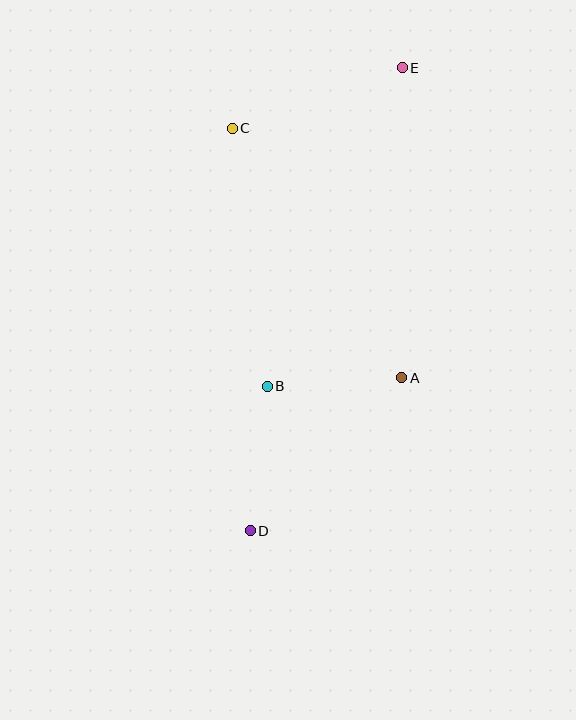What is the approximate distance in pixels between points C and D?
The distance between C and D is approximately 403 pixels.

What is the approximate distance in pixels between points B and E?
The distance between B and E is approximately 346 pixels.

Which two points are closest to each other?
Points A and B are closest to each other.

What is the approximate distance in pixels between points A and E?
The distance between A and E is approximately 310 pixels.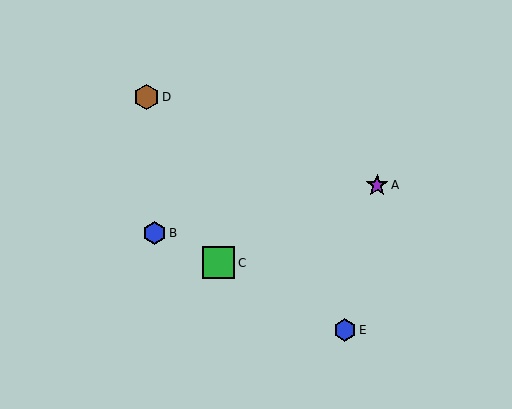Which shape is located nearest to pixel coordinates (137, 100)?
The brown hexagon (labeled D) at (147, 97) is nearest to that location.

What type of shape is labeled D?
Shape D is a brown hexagon.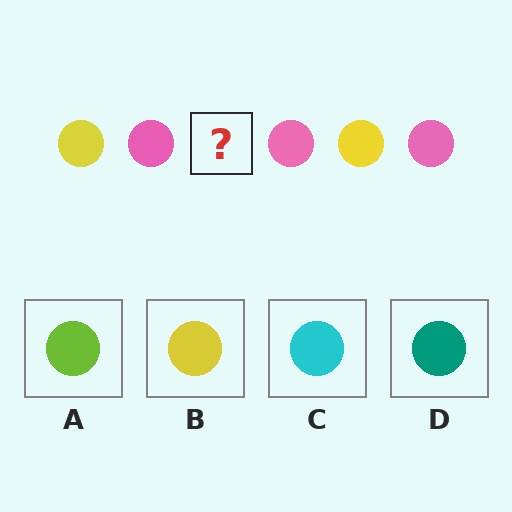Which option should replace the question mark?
Option B.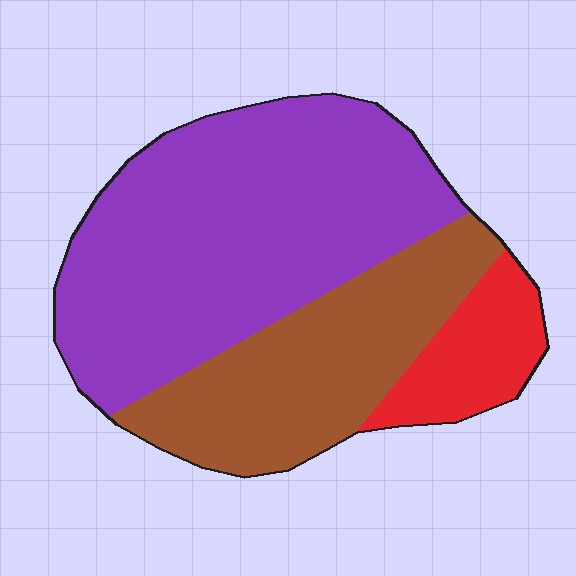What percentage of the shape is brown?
Brown covers around 30% of the shape.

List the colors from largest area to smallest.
From largest to smallest: purple, brown, red.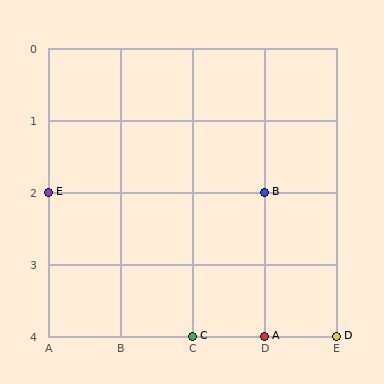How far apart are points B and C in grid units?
Points B and C are 1 column and 2 rows apart (about 2.2 grid units diagonally).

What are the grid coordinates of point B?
Point B is at grid coordinates (D, 2).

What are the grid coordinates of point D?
Point D is at grid coordinates (E, 4).